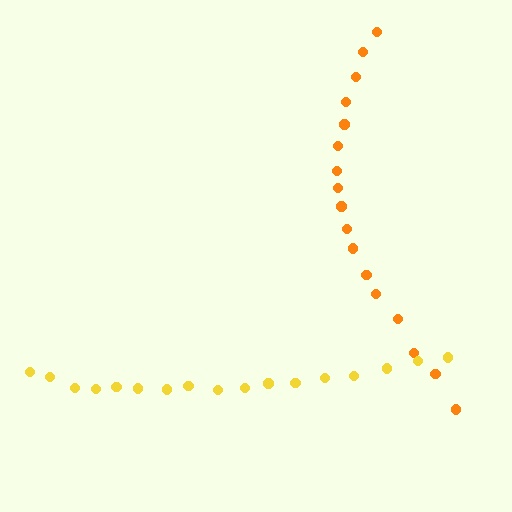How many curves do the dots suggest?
There are 2 distinct paths.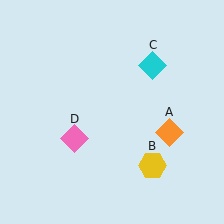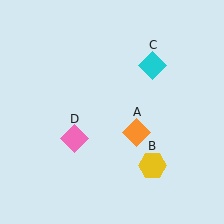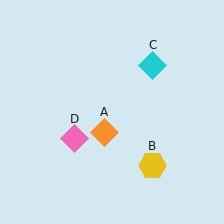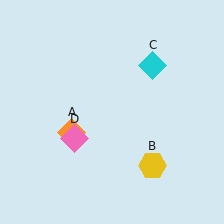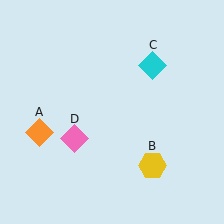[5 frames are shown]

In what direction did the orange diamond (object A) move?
The orange diamond (object A) moved left.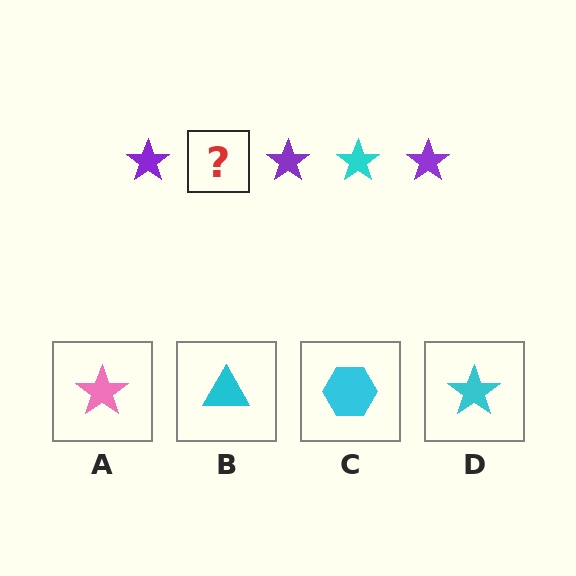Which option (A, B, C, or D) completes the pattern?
D.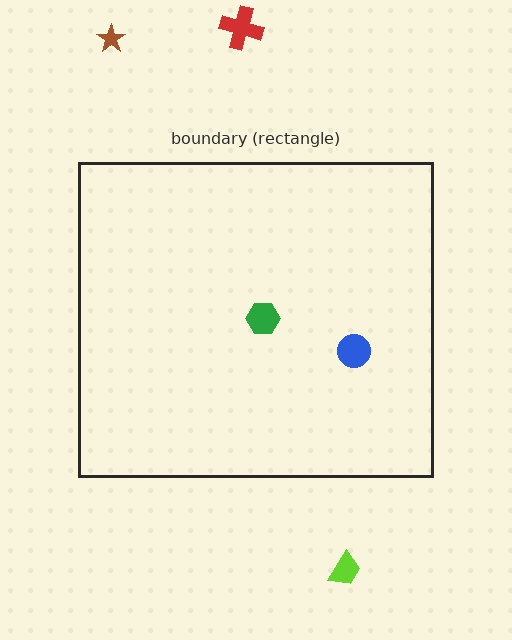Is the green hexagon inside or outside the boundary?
Inside.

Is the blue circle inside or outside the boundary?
Inside.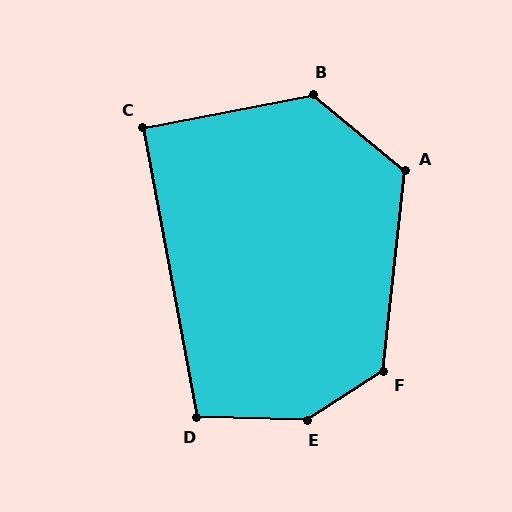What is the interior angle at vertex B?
Approximately 129 degrees (obtuse).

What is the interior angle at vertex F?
Approximately 129 degrees (obtuse).